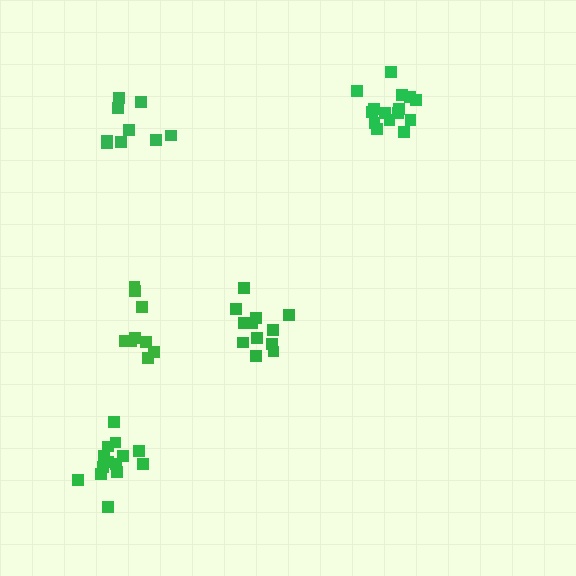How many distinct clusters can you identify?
There are 5 distinct clusters.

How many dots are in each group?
Group 1: 12 dots, Group 2: 15 dots, Group 3: 9 dots, Group 4: 9 dots, Group 5: 14 dots (59 total).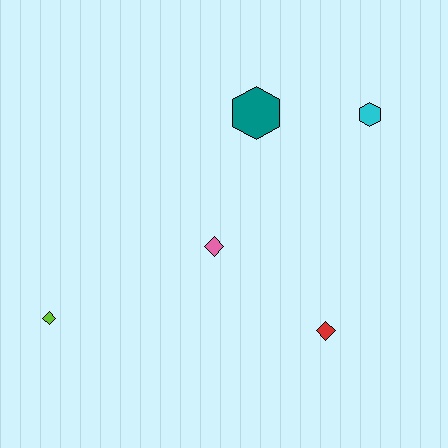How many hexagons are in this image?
There are 2 hexagons.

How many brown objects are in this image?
There are no brown objects.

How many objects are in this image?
There are 5 objects.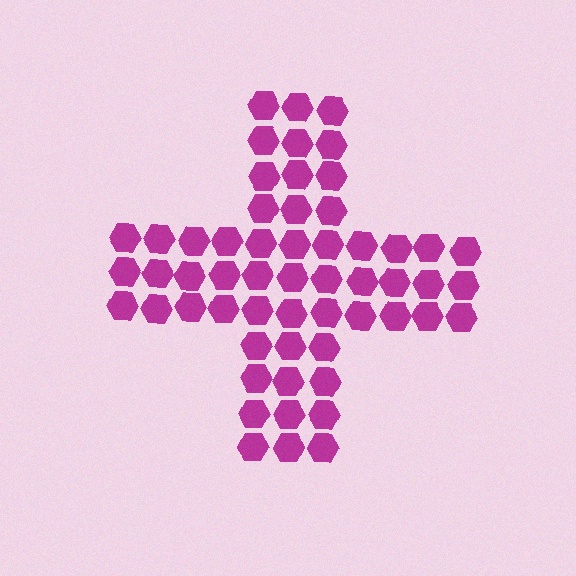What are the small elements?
The small elements are hexagons.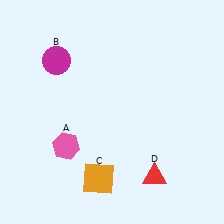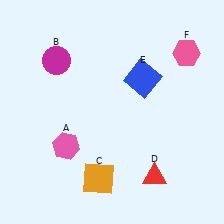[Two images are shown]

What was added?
A blue square (E), a pink hexagon (F) were added in Image 2.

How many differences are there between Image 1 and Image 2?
There are 2 differences between the two images.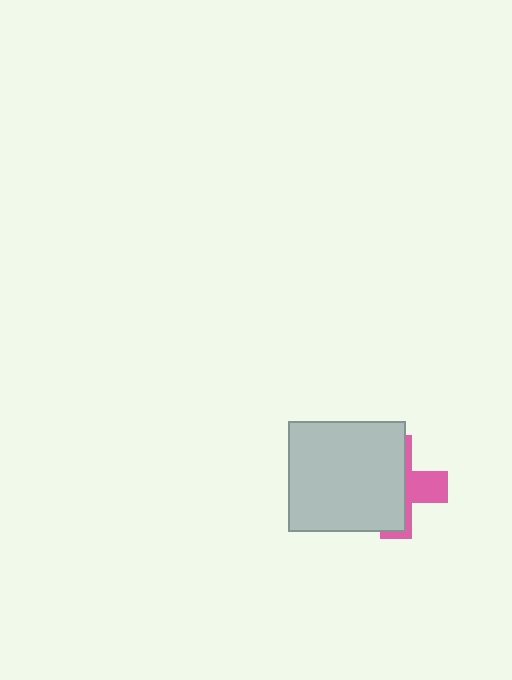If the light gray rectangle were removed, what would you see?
You would see the complete pink cross.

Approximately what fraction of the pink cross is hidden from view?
Roughly 65% of the pink cross is hidden behind the light gray rectangle.